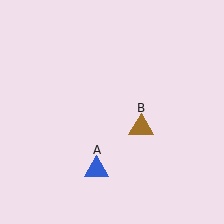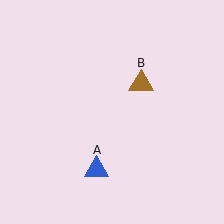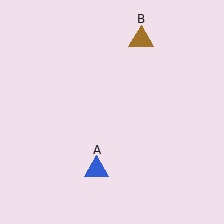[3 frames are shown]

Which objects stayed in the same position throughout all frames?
Blue triangle (object A) remained stationary.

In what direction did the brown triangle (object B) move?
The brown triangle (object B) moved up.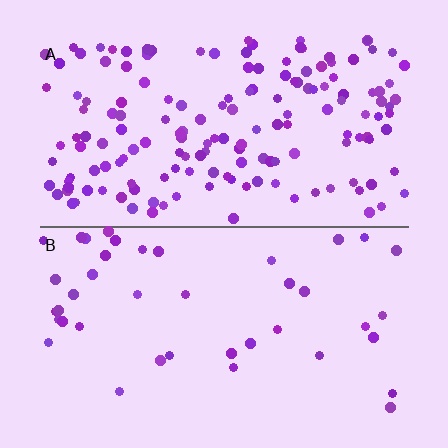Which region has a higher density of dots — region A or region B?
A (the top).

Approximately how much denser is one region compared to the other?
Approximately 3.8× — region A over region B.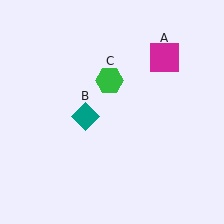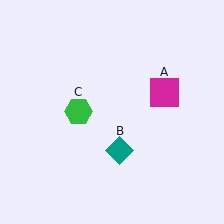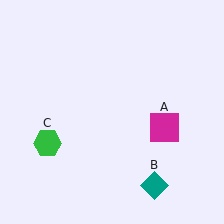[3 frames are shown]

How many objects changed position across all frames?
3 objects changed position: magenta square (object A), teal diamond (object B), green hexagon (object C).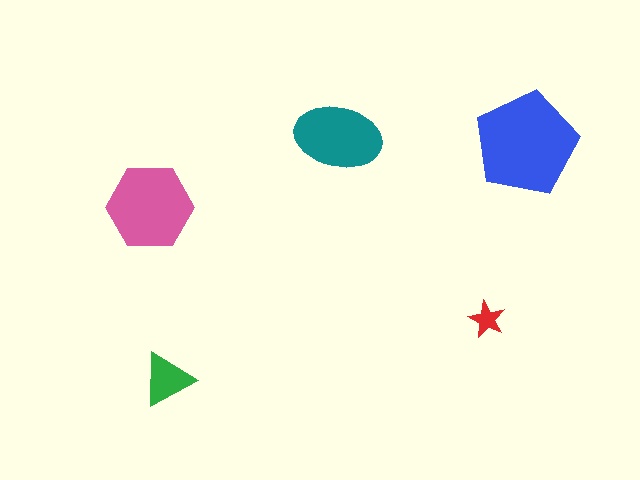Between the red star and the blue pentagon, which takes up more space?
The blue pentagon.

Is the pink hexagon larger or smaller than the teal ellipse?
Larger.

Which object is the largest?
The blue pentagon.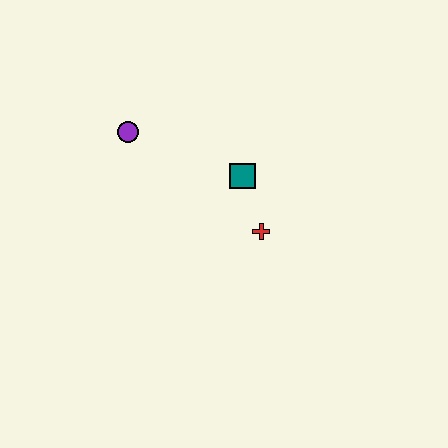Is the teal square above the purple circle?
No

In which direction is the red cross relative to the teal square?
The red cross is below the teal square.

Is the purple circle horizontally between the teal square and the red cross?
No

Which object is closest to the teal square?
The red cross is closest to the teal square.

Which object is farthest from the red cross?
The purple circle is farthest from the red cross.